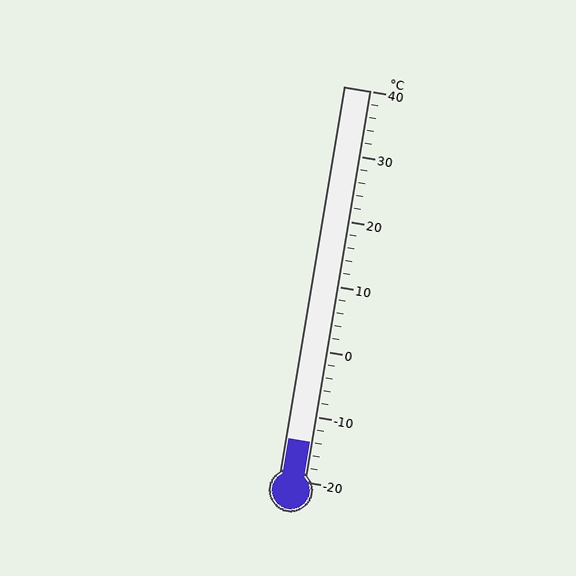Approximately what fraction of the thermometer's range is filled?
The thermometer is filled to approximately 10% of its range.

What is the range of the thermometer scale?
The thermometer scale ranges from -20°C to 40°C.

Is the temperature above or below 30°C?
The temperature is below 30°C.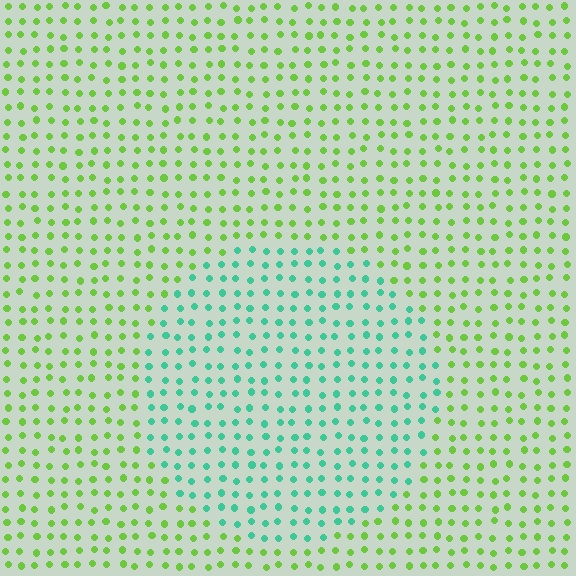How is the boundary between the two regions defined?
The boundary is defined purely by a slight shift in hue (about 59 degrees). Spacing, size, and orientation are identical on both sides.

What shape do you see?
I see a circle.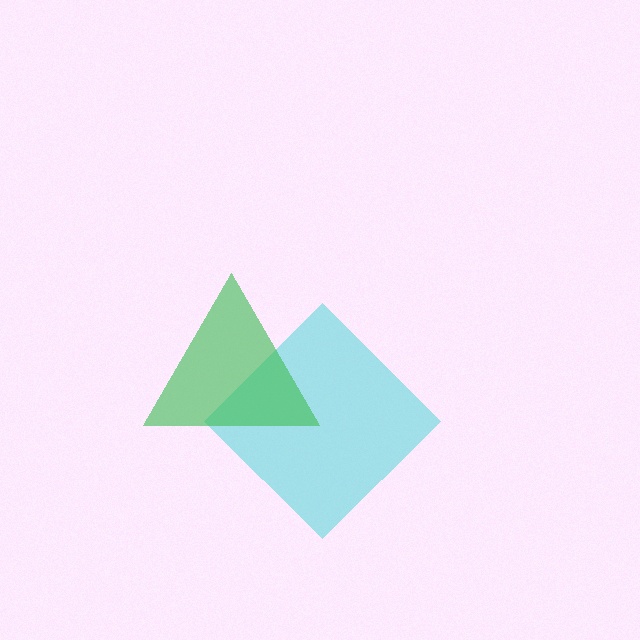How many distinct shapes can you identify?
There are 2 distinct shapes: a cyan diamond, a green triangle.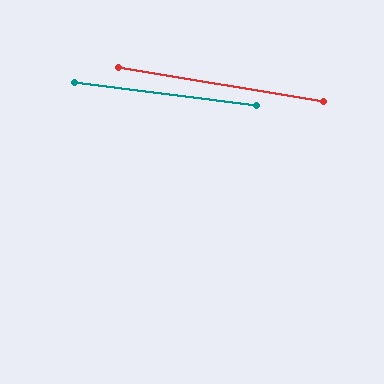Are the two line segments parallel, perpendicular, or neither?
Parallel — their directions differ by only 2.0°.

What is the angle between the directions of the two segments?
Approximately 2 degrees.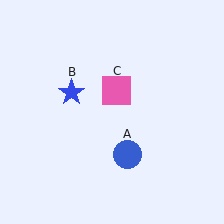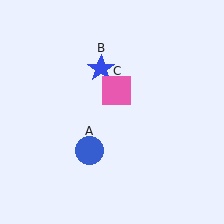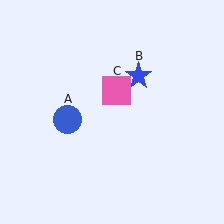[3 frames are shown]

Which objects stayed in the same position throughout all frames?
Pink square (object C) remained stationary.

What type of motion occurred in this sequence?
The blue circle (object A), blue star (object B) rotated clockwise around the center of the scene.